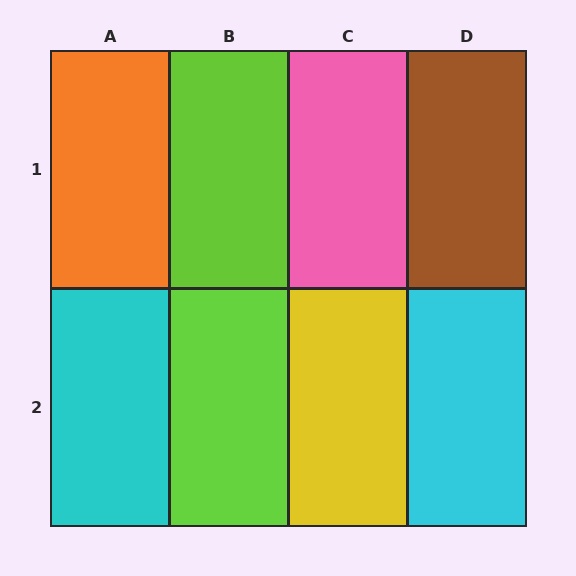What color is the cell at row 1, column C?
Pink.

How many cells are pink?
1 cell is pink.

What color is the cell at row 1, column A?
Orange.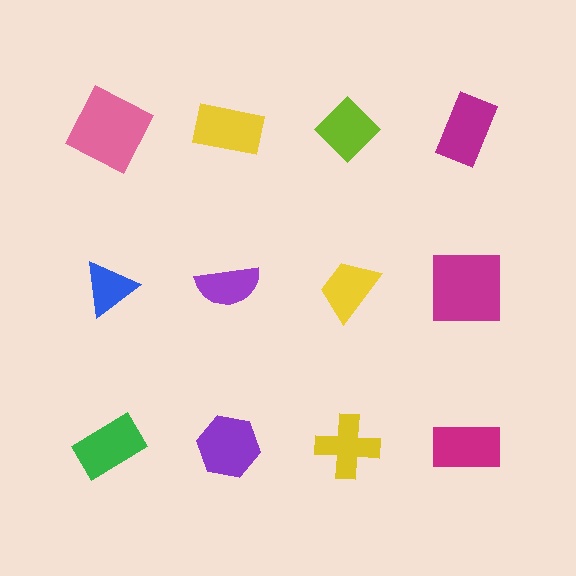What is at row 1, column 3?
A lime diamond.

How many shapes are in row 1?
4 shapes.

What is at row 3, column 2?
A purple hexagon.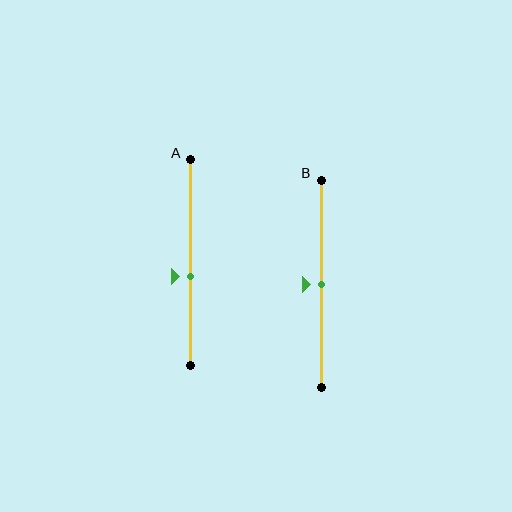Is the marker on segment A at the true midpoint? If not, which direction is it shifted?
No, the marker on segment A is shifted downward by about 7% of the segment length.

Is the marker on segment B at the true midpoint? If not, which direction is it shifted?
Yes, the marker on segment B is at the true midpoint.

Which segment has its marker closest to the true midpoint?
Segment B has its marker closest to the true midpoint.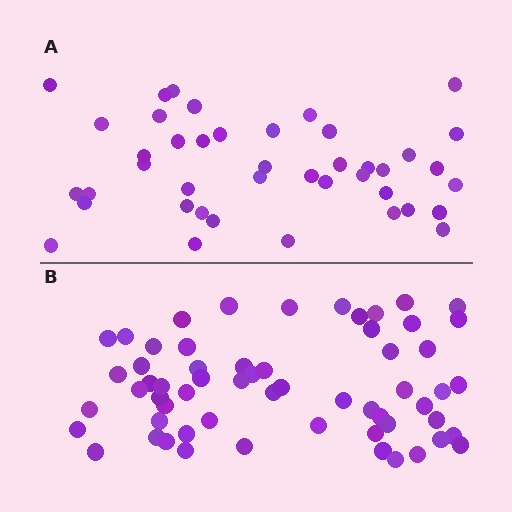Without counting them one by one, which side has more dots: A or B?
Region B (the bottom region) has more dots.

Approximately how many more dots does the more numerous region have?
Region B has approximately 20 more dots than region A.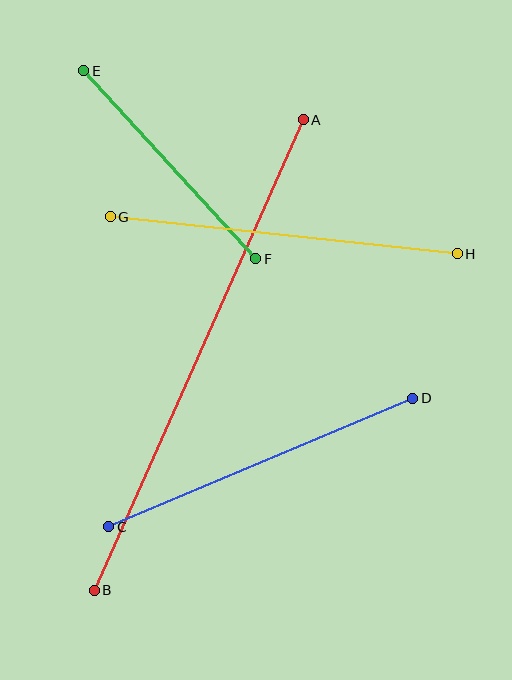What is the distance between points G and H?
The distance is approximately 349 pixels.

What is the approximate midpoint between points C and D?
The midpoint is at approximately (261, 463) pixels.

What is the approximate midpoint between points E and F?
The midpoint is at approximately (170, 165) pixels.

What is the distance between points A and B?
The distance is approximately 515 pixels.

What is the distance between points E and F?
The distance is approximately 255 pixels.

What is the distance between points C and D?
The distance is approximately 330 pixels.